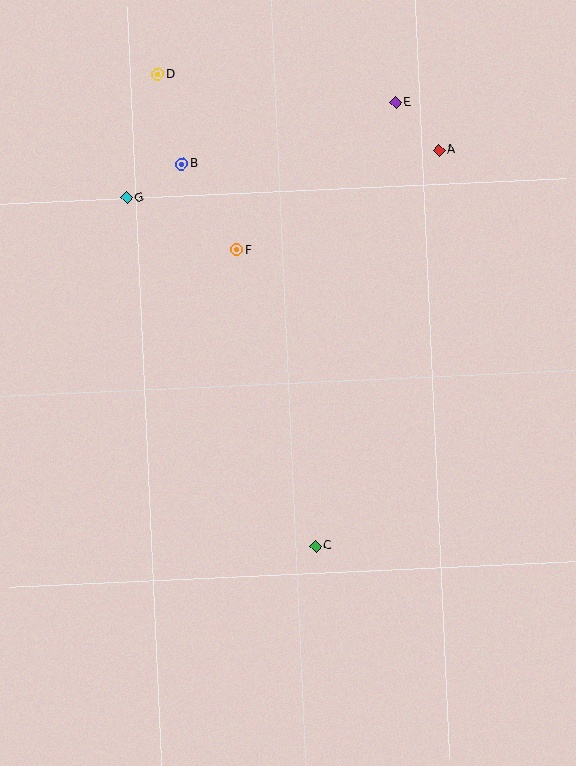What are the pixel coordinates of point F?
Point F is at (237, 250).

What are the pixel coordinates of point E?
Point E is at (396, 103).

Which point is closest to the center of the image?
Point F at (237, 250) is closest to the center.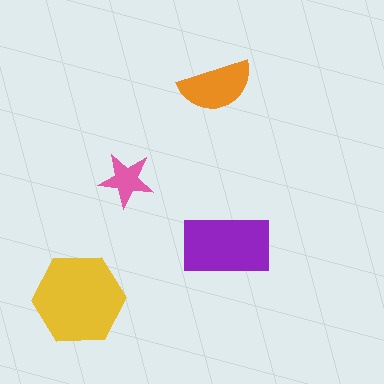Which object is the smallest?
The pink star.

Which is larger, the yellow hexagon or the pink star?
The yellow hexagon.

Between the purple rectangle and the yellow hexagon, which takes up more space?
The yellow hexagon.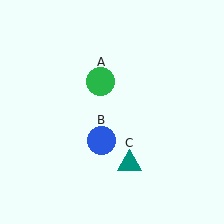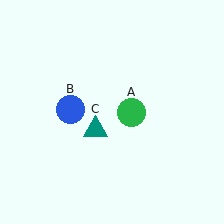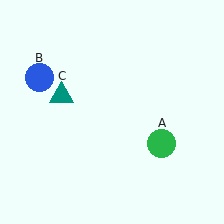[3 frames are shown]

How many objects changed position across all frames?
3 objects changed position: green circle (object A), blue circle (object B), teal triangle (object C).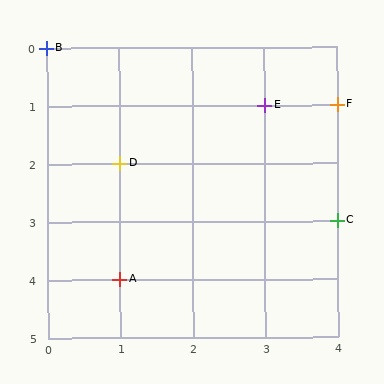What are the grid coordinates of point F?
Point F is at grid coordinates (4, 1).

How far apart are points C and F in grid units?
Points C and F are 2 rows apart.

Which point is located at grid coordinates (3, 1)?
Point E is at (3, 1).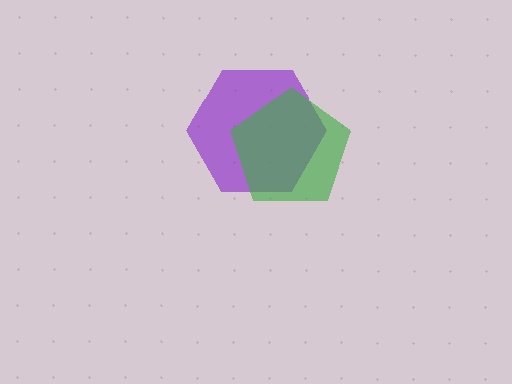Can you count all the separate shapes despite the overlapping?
Yes, there are 2 separate shapes.